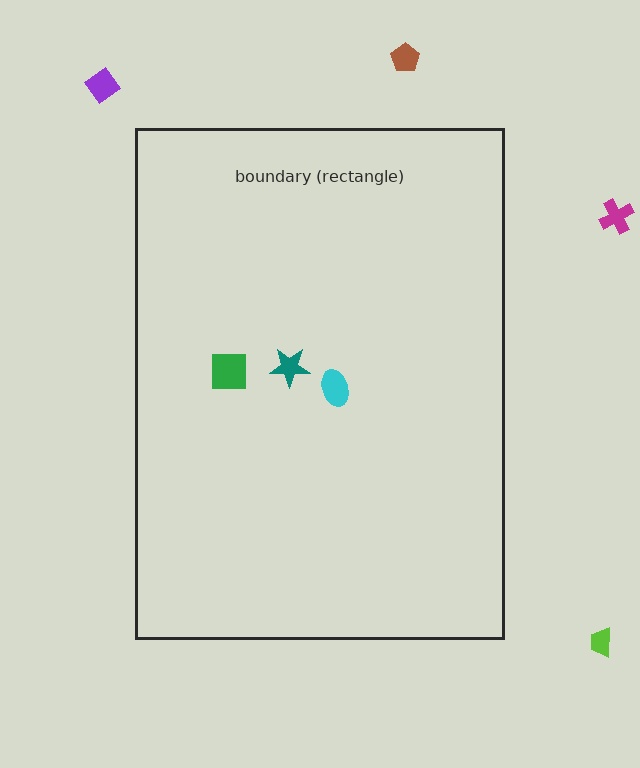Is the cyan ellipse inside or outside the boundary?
Inside.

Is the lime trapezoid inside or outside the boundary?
Outside.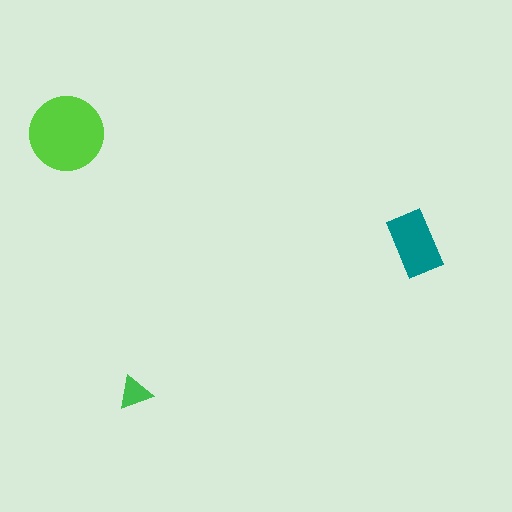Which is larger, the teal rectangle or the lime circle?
The lime circle.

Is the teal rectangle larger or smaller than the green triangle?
Larger.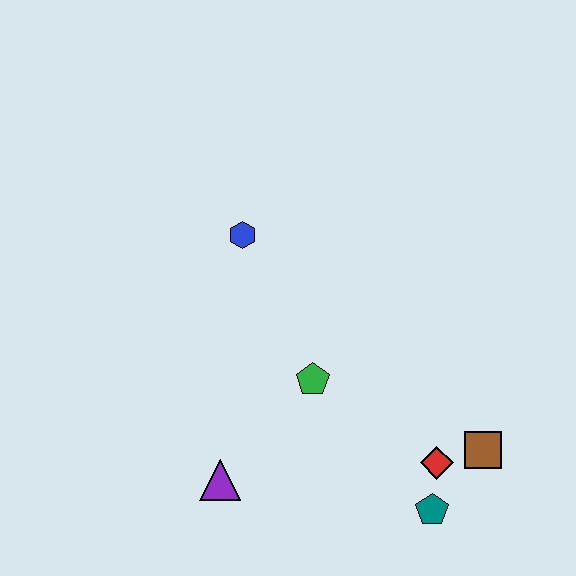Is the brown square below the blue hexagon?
Yes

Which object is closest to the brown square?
The red diamond is closest to the brown square.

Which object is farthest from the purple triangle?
The brown square is farthest from the purple triangle.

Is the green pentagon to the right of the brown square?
No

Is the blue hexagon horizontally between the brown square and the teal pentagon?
No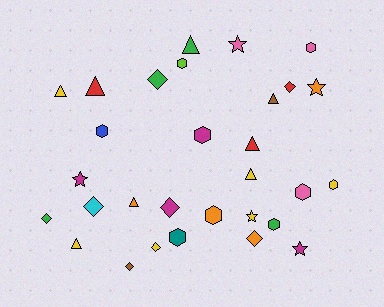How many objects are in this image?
There are 30 objects.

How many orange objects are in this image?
There are 4 orange objects.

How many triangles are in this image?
There are 8 triangles.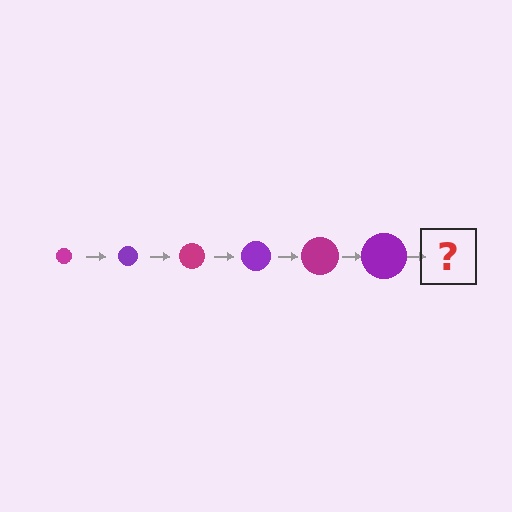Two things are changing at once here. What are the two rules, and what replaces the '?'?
The two rules are that the circle grows larger each step and the color cycles through magenta and purple. The '?' should be a magenta circle, larger than the previous one.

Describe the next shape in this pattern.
It should be a magenta circle, larger than the previous one.